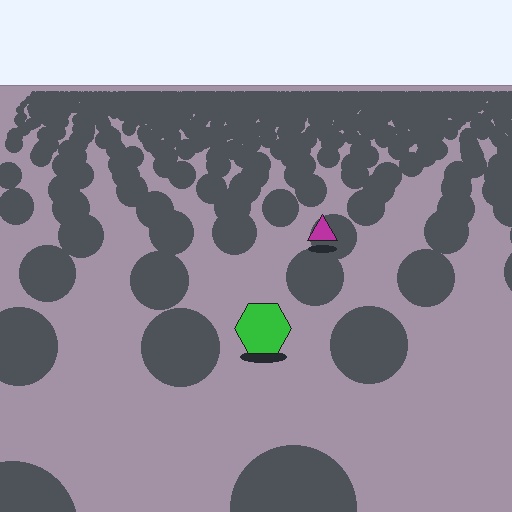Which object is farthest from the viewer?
The magenta triangle is farthest from the viewer. It appears smaller and the ground texture around it is denser.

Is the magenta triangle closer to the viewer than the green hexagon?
No. The green hexagon is closer — you can tell from the texture gradient: the ground texture is coarser near it.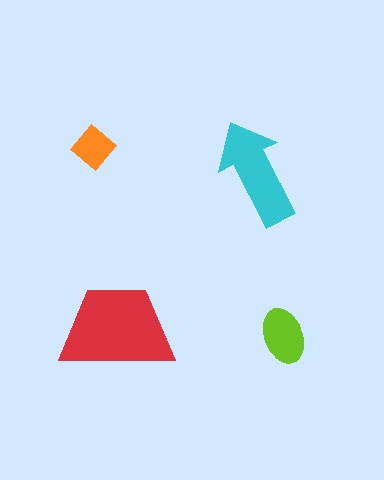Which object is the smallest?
The orange diamond.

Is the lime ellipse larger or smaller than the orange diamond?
Larger.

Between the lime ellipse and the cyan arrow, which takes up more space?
The cyan arrow.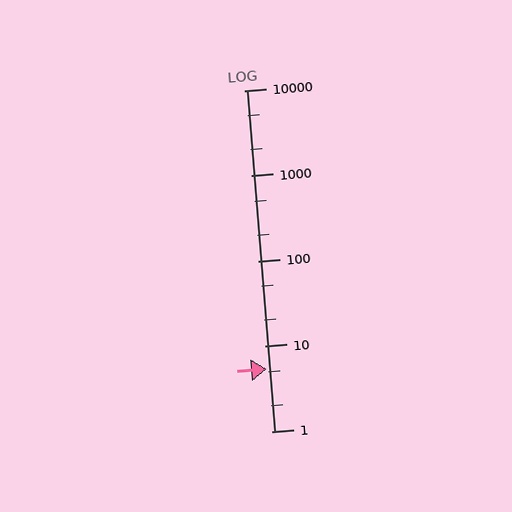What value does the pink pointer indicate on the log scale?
The pointer indicates approximately 5.4.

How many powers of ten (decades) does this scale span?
The scale spans 4 decades, from 1 to 10000.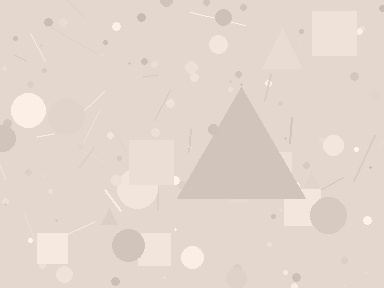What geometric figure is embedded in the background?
A triangle is embedded in the background.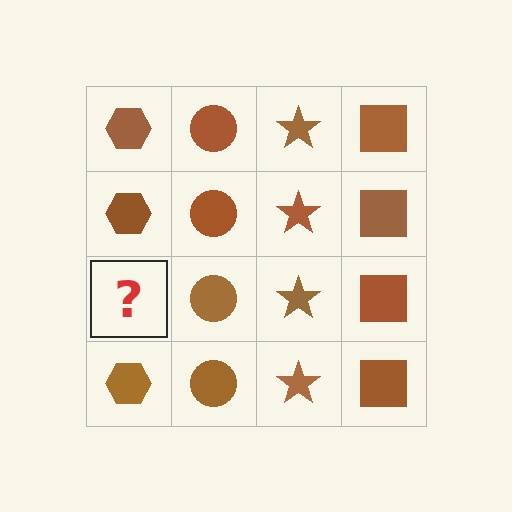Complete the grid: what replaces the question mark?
The question mark should be replaced with a brown hexagon.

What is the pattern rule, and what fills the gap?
The rule is that each column has a consistent shape. The gap should be filled with a brown hexagon.